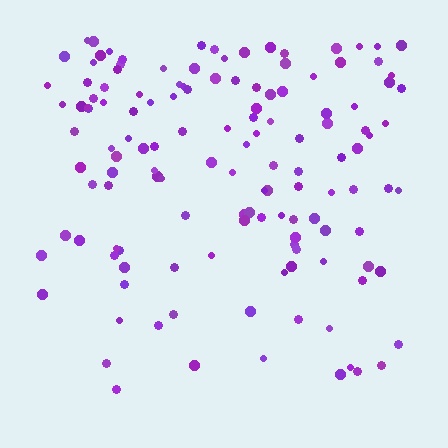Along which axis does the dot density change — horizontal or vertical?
Vertical.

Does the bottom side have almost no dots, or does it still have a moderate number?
Still a moderate number, just noticeably fewer than the top.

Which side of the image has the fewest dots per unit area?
The bottom.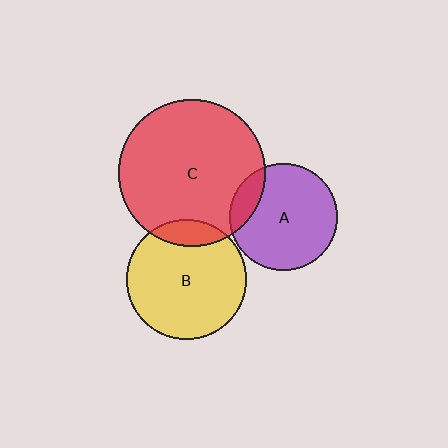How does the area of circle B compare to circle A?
Approximately 1.3 times.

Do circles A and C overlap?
Yes.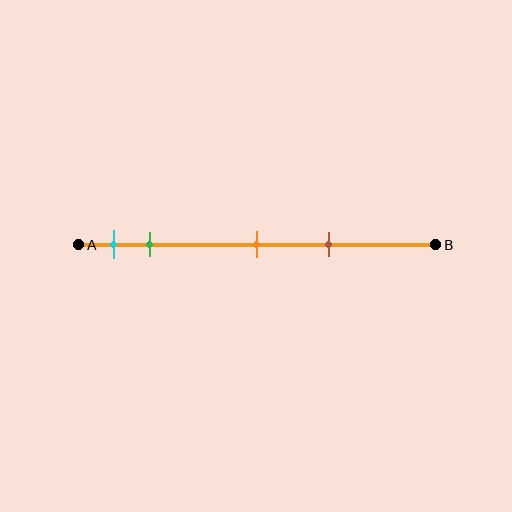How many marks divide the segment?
There are 4 marks dividing the segment.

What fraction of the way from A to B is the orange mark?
The orange mark is approximately 50% (0.5) of the way from A to B.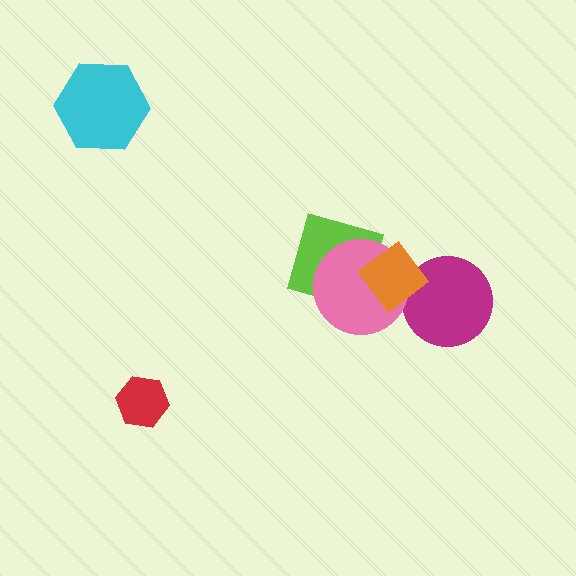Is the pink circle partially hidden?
Yes, it is partially covered by another shape.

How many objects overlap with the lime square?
2 objects overlap with the lime square.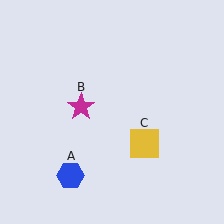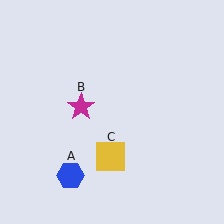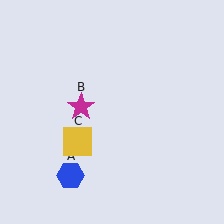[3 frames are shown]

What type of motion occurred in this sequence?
The yellow square (object C) rotated clockwise around the center of the scene.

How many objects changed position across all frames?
1 object changed position: yellow square (object C).